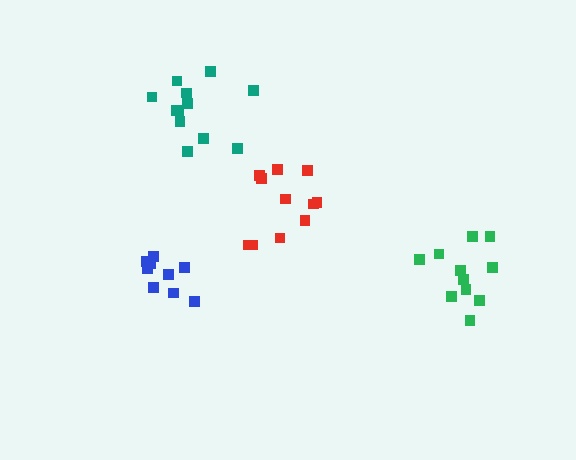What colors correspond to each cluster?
The clusters are colored: blue, red, teal, green.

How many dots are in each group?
Group 1: 10 dots, Group 2: 11 dots, Group 3: 12 dots, Group 4: 11 dots (44 total).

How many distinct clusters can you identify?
There are 4 distinct clusters.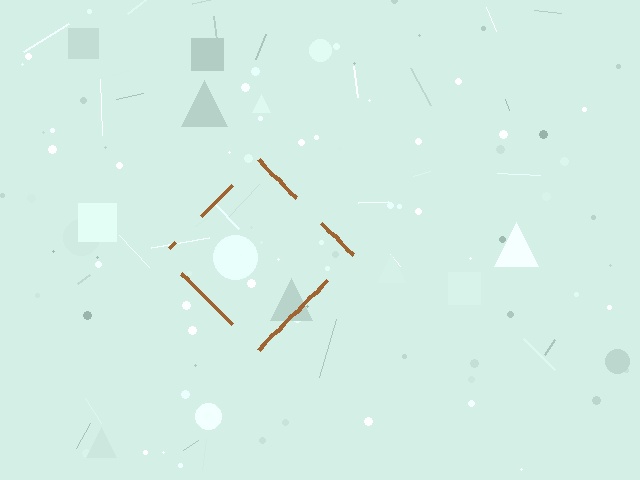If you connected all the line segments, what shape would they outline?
They would outline a diamond.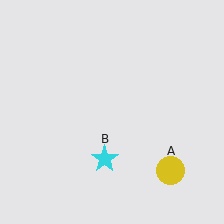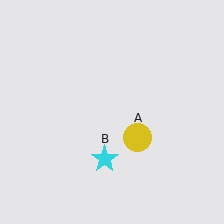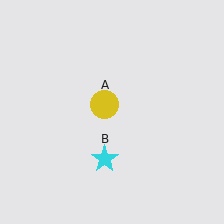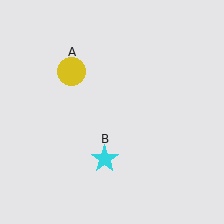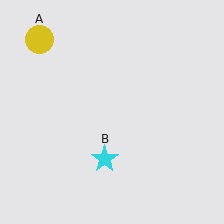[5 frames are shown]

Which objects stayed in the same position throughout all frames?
Cyan star (object B) remained stationary.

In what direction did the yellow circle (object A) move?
The yellow circle (object A) moved up and to the left.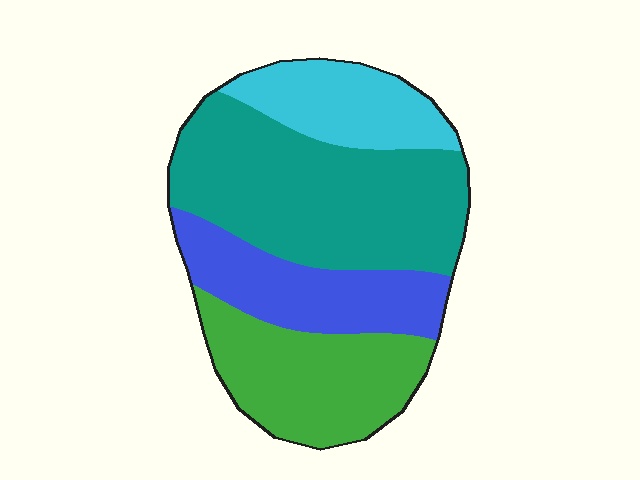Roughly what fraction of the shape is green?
Green takes up about one quarter (1/4) of the shape.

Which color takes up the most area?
Teal, at roughly 40%.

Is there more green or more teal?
Teal.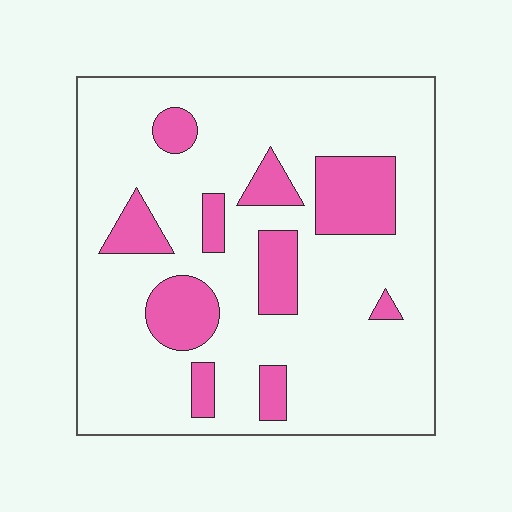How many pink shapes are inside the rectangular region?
10.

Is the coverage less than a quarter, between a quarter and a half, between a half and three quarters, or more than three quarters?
Less than a quarter.